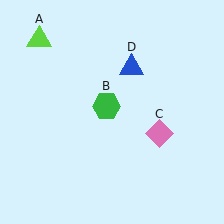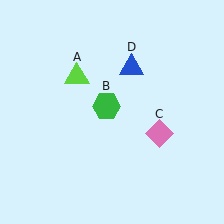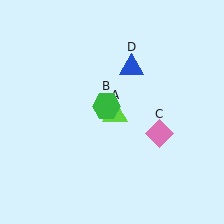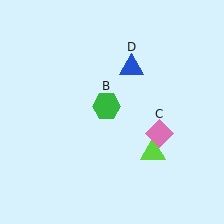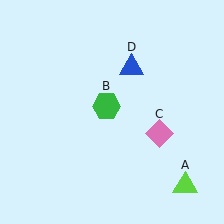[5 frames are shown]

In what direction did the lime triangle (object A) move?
The lime triangle (object A) moved down and to the right.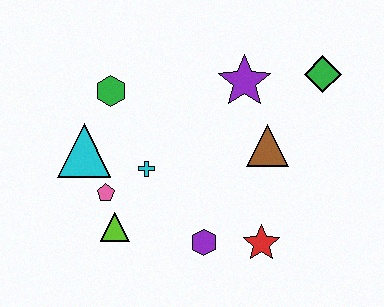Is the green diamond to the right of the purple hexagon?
Yes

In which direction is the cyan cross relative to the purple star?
The cyan cross is to the left of the purple star.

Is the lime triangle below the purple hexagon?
No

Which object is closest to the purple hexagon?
The red star is closest to the purple hexagon.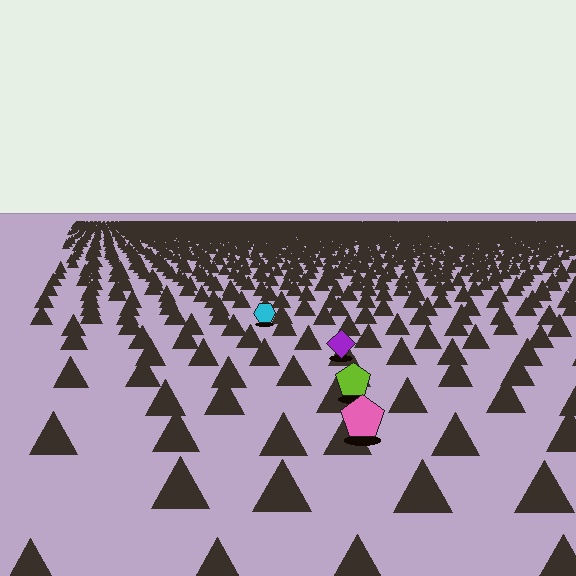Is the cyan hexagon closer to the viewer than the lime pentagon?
No. The lime pentagon is closer — you can tell from the texture gradient: the ground texture is coarser near it.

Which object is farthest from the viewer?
The cyan hexagon is farthest from the viewer. It appears smaller and the ground texture around it is denser.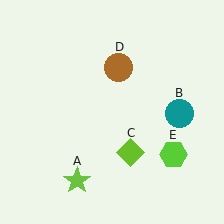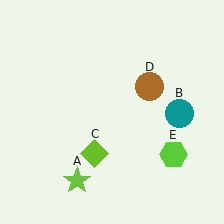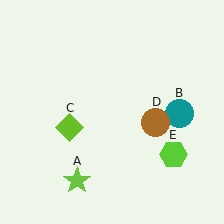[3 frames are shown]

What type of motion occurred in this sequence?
The lime diamond (object C), brown circle (object D) rotated clockwise around the center of the scene.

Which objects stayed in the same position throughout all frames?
Lime star (object A) and teal circle (object B) and lime hexagon (object E) remained stationary.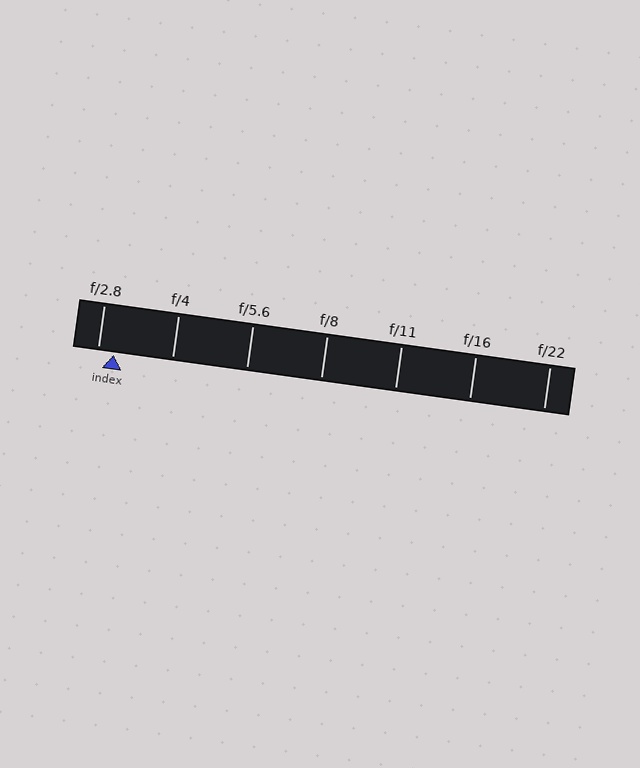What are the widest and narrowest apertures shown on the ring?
The widest aperture shown is f/2.8 and the narrowest is f/22.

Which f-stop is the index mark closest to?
The index mark is closest to f/2.8.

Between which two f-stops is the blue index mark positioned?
The index mark is between f/2.8 and f/4.